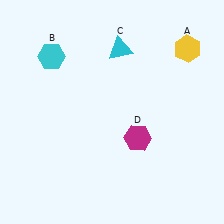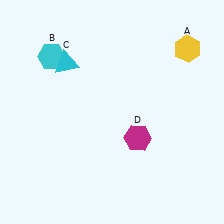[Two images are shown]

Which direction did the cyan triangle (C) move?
The cyan triangle (C) moved left.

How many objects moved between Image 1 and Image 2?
1 object moved between the two images.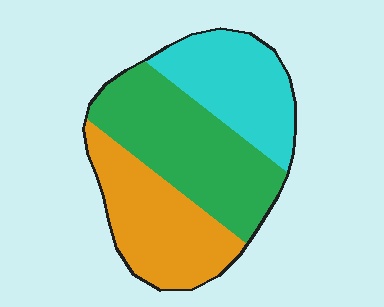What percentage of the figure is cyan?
Cyan covers 28% of the figure.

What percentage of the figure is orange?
Orange covers roughly 30% of the figure.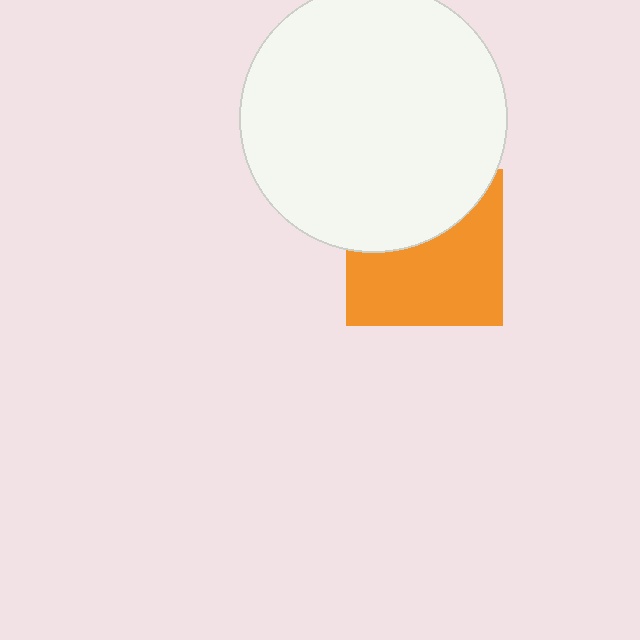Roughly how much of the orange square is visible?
About half of it is visible (roughly 60%).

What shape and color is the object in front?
The object in front is a white circle.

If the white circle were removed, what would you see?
You would see the complete orange square.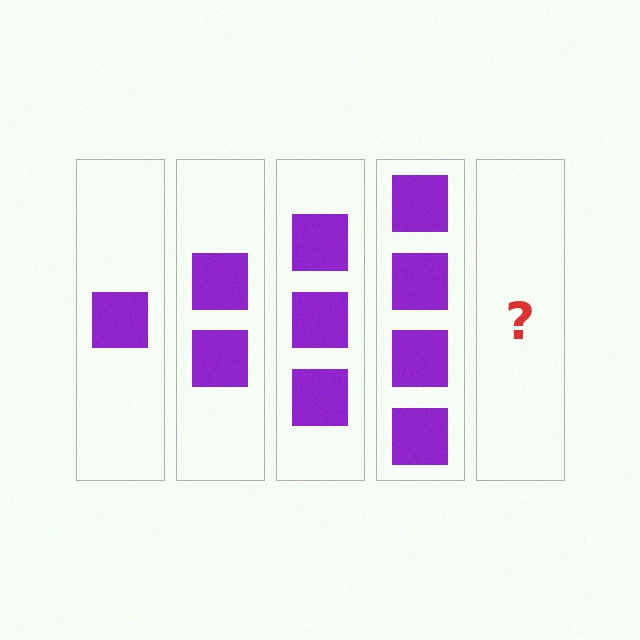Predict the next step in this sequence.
The next step is 5 squares.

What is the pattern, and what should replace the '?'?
The pattern is that each step adds one more square. The '?' should be 5 squares.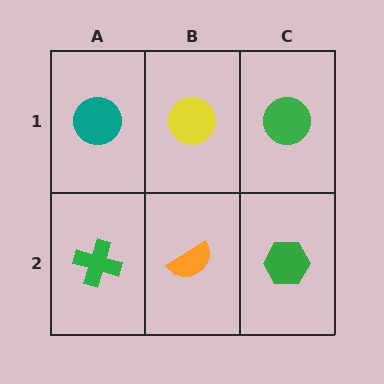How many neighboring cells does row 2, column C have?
2.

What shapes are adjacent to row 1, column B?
An orange semicircle (row 2, column B), a teal circle (row 1, column A), a green circle (row 1, column C).